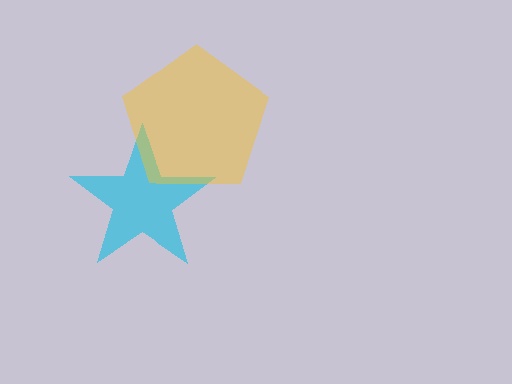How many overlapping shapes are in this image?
There are 2 overlapping shapes in the image.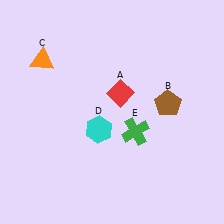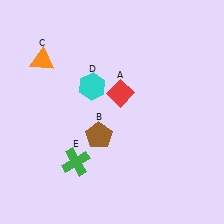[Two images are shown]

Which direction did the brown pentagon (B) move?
The brown pentagon (B) moved left.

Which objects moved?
The objects that moved are: the brown pentagon (B), the cyan hexagon (D), the green cross (E).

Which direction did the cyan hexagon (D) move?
The cyan hexagon (D) moved up.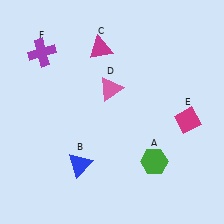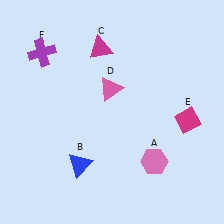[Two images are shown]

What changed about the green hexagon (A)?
In Image 1, A is green. In Image 2, it changed to pink.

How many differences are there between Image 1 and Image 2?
There is 1 difference between the two images.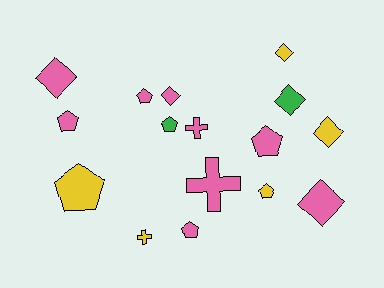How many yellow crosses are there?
There is 1 yellow cross.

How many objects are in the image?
There are 16 objects.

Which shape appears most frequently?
Pentagon, with 7 objects.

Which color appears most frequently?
Pink, with 9 objects.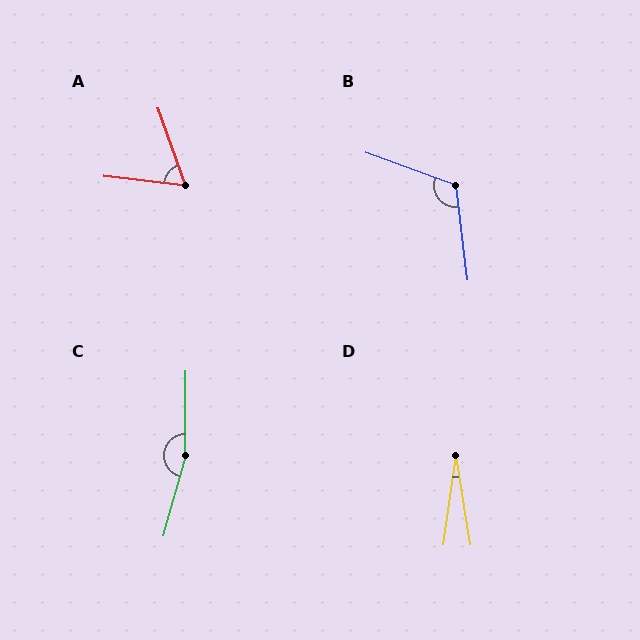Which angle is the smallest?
D, at approximately 17 degrees.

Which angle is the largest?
C, at approximately 165 degrees.